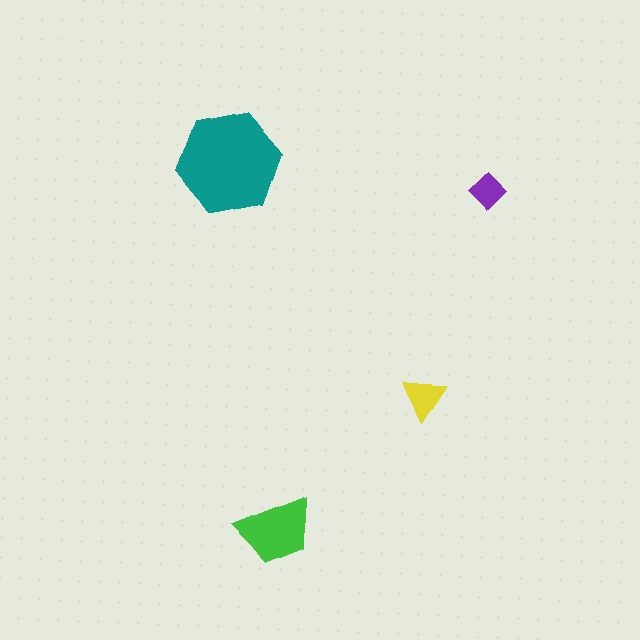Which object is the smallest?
The purple diamond.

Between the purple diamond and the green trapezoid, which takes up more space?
The green trapezoid.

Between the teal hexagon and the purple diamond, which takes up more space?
The teal hexagon.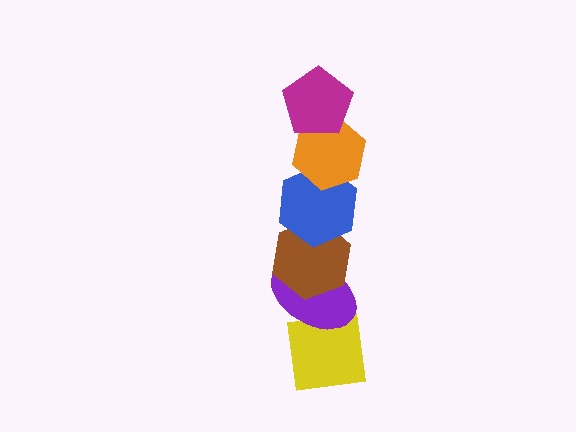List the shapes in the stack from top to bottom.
From top to bottom: the magenta pentagon, the orange hexagon, the blue hexagon, the brown hexagon, the purple ellipse, the yellow square.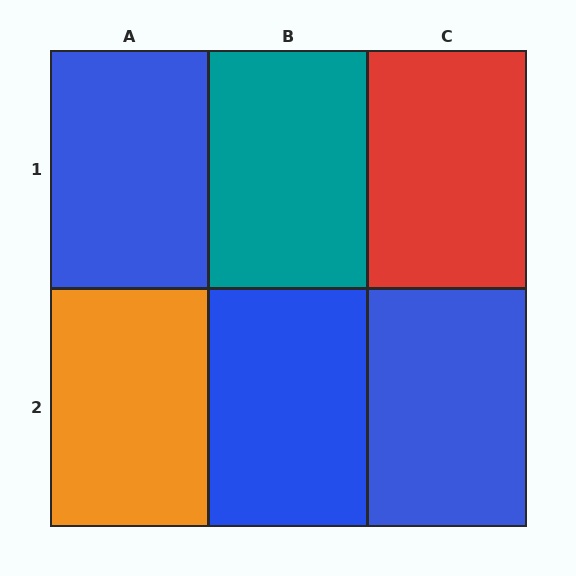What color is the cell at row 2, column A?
Orange.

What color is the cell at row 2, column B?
Blue.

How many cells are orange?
1 cell is orange.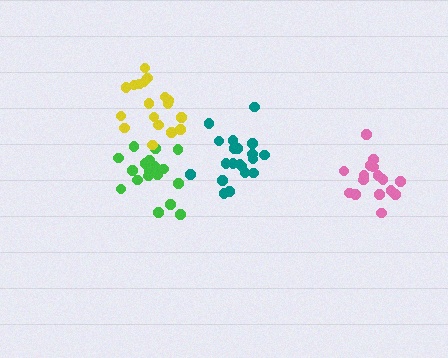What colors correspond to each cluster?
The clusters are colored: green, pink, yellow, teal.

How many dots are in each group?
Group 1: 19 dots, Group 2: 16 dots, Group 3: 18 dots, Group 4: 20 dots (73 total).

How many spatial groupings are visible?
There are 4 spatial groupings.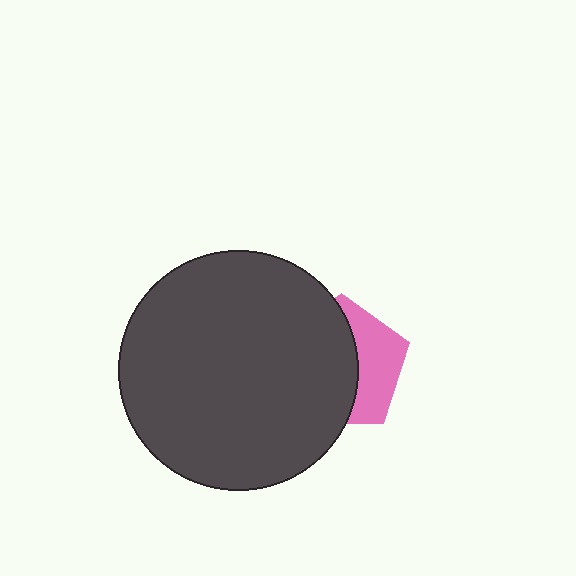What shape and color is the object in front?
The object in front is a dark gray circle.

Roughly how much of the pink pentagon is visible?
A small part of it is visible (roughly 38%).